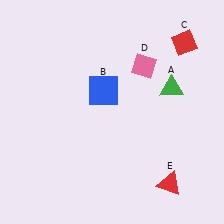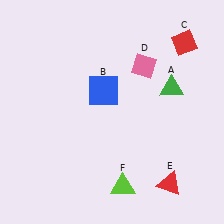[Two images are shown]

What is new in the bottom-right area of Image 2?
A lime triangle (F) was added in the bottom-right area of Image 2.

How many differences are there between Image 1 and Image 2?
There is 1 difference between the two images.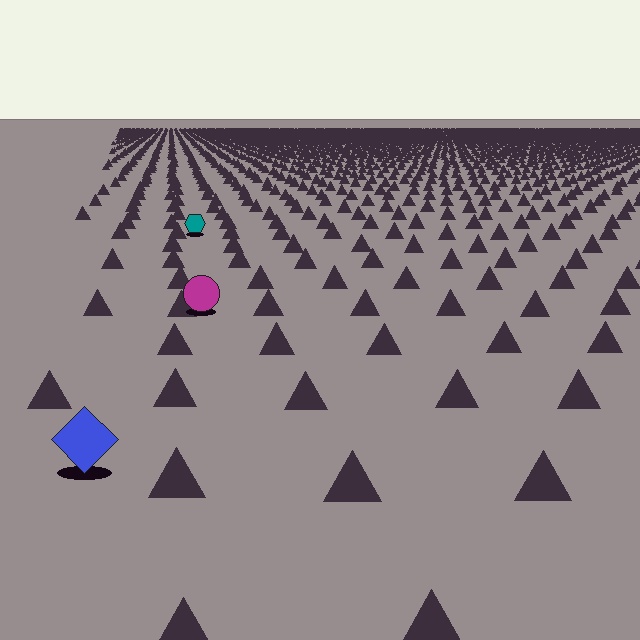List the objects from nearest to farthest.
From nearest to farthest: the blue diamond, the magenta circle, the teal hexagon.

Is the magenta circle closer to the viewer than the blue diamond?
No. The blue diamond is closer — you can tell from the texture gradient: the ground texture is coarser near it.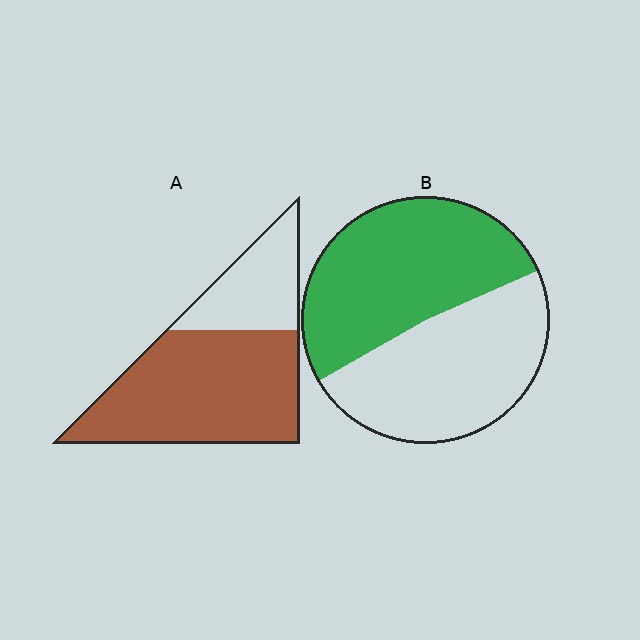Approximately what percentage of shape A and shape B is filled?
A is approximately 70% and B is approximately 50%.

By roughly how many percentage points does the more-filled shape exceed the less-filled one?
By roughly 20 percentage points (A over B).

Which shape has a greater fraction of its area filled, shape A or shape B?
Shape A.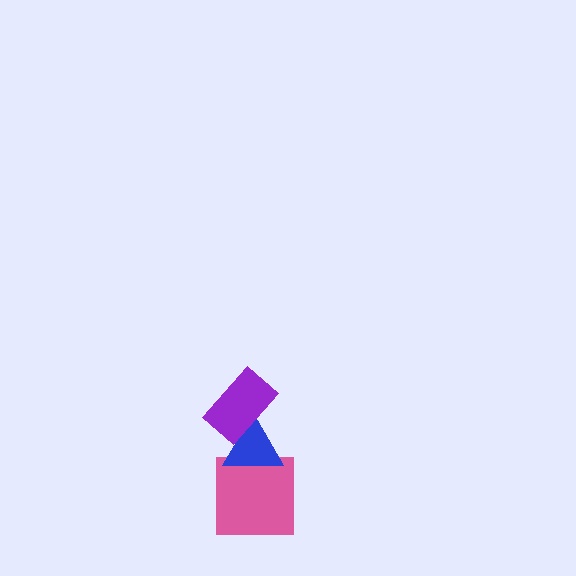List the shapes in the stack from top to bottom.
From top to bottom: the purple rectangle, the blue triangle, the pink square.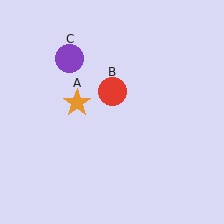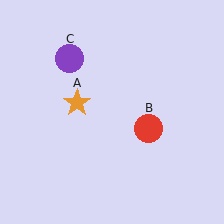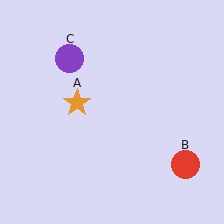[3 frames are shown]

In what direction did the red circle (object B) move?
The red circle (object B) moved down and to the right.